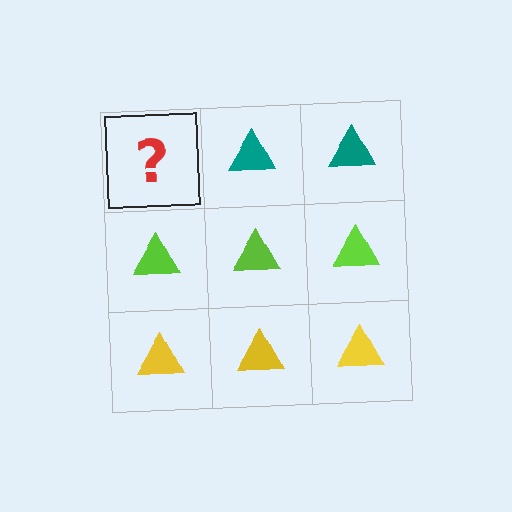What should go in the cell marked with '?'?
The missing cell should contain a teal triangle.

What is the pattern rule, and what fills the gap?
The rule is that each row has a consistent color. The gap should be filled with a teal triangle.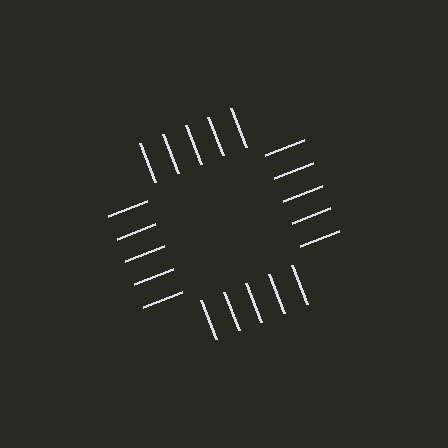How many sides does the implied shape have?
4 sides — the line-ends trace a square.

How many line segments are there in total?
20 — 5 along each of the 4 edges.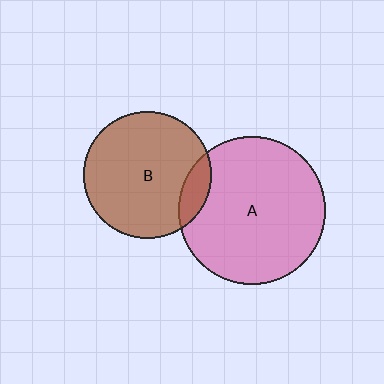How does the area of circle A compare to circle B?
Approximately 1.3 times.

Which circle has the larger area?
Circle A (pink).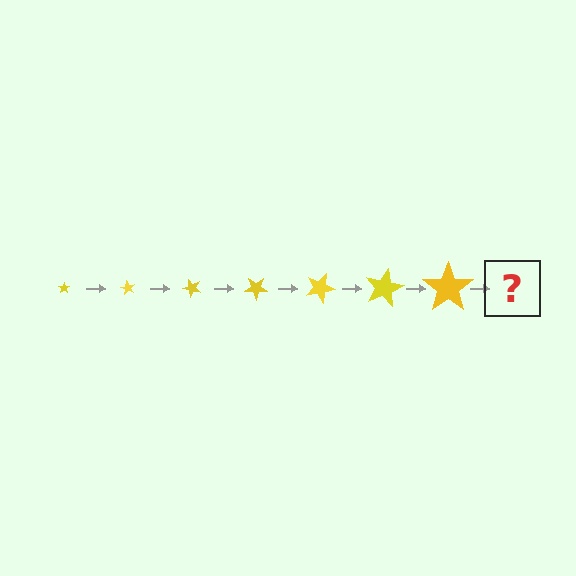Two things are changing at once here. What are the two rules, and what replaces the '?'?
The two rules are that the star grows larger each step and it rotates 60 degrees each step. The '?' should be a star, larger than the previous one and rotated 420 degrees from the start.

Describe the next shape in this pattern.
It should be a star, larger than the previous one and rotated 420 degrees from the start.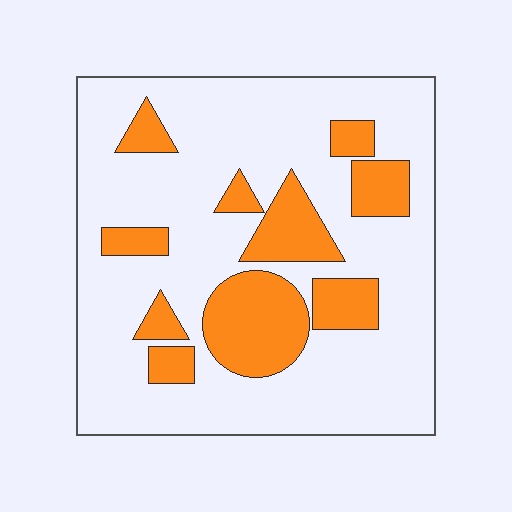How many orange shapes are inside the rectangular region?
10.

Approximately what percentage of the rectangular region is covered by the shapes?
Approximately 25%.